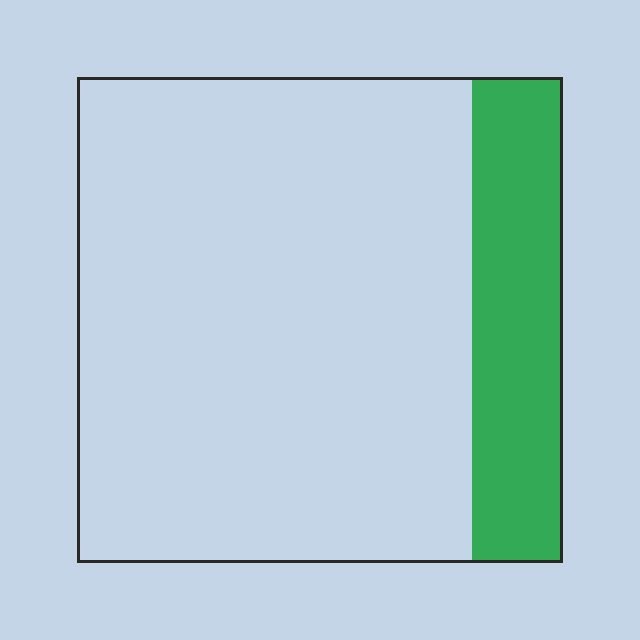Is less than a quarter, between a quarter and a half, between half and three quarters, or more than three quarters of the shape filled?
Less than a quarter.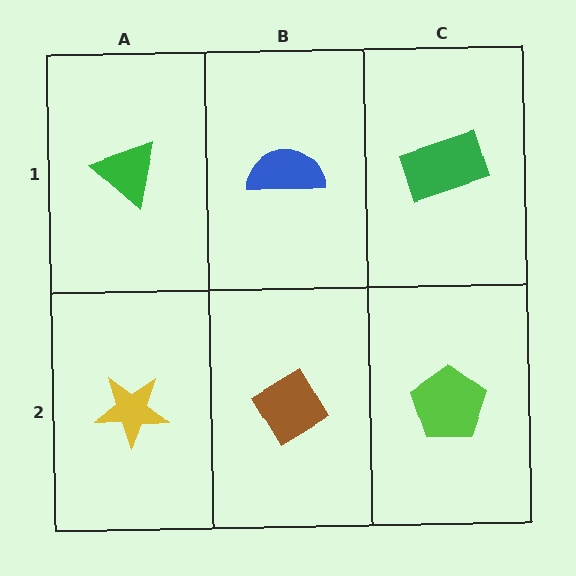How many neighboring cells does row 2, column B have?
3.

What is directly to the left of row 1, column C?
A blue semicircle.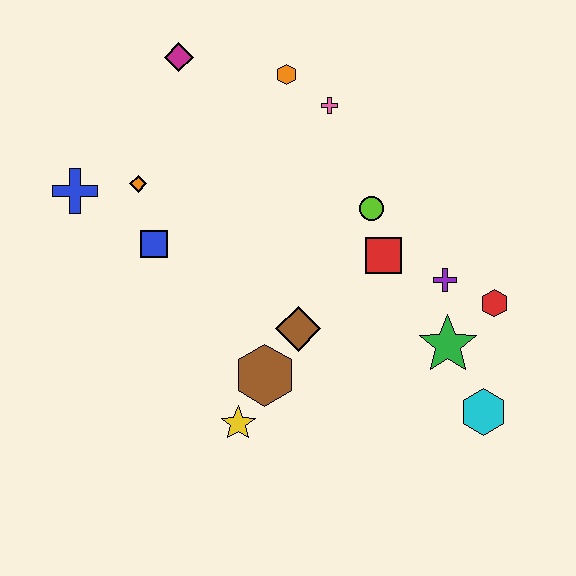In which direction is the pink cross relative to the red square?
The pink cross is above the red square.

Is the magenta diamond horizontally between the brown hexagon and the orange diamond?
Yes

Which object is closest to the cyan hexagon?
The green star is closest to the cyan hexagon.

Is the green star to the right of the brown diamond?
Yes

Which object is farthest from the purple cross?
The blue cross is farthest from the purple cross.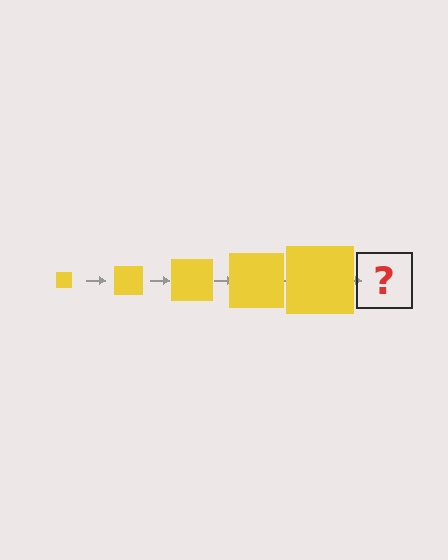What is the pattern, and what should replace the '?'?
The pattern is that the square gets progressively larger each step. The '?' should be a yellow square, larger than the previous one.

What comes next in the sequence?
The next element should be a yellow square, larger than the previous one.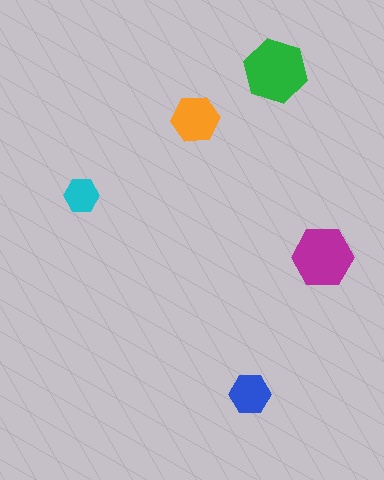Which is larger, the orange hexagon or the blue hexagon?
The orange one.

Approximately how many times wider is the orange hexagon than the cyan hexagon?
About 1.5 times wider.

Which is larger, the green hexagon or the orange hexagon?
The green one.